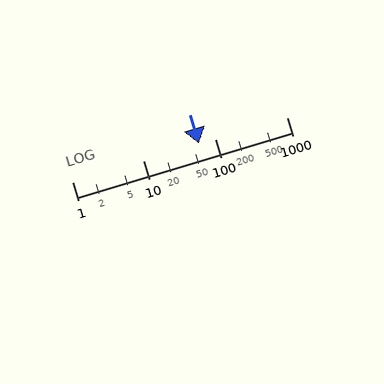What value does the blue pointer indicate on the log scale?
The pointer indicates approximately 59.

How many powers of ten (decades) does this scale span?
The scale spans 3 decades, from 1 to 1000.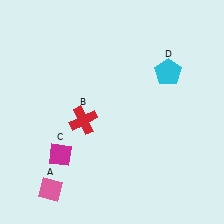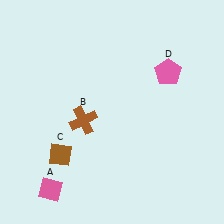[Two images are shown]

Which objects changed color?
B changed from red to brown. C changed from magenta to brown. D changed from cyan to pink.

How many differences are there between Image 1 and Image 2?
There are 3 differences between the two images.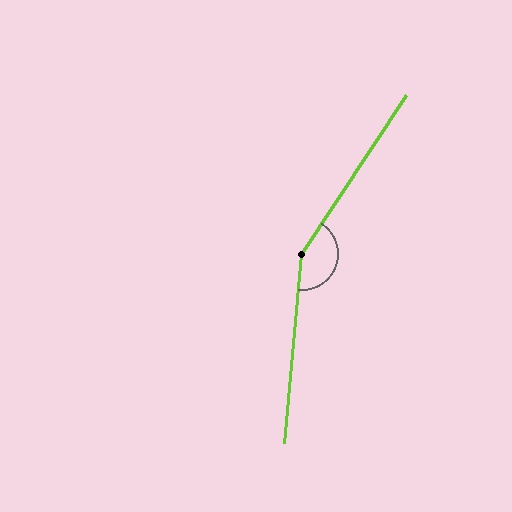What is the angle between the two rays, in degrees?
Approximately 152 degrees.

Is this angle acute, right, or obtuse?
It is obtuse.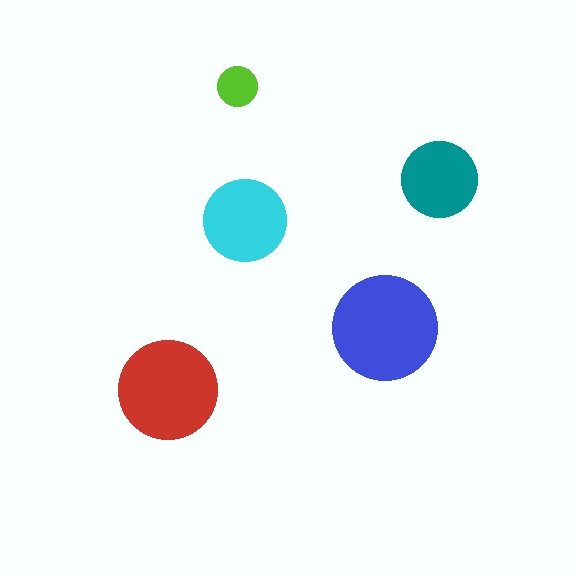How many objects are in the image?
There are 5 objects in the image.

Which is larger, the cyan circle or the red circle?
The red one.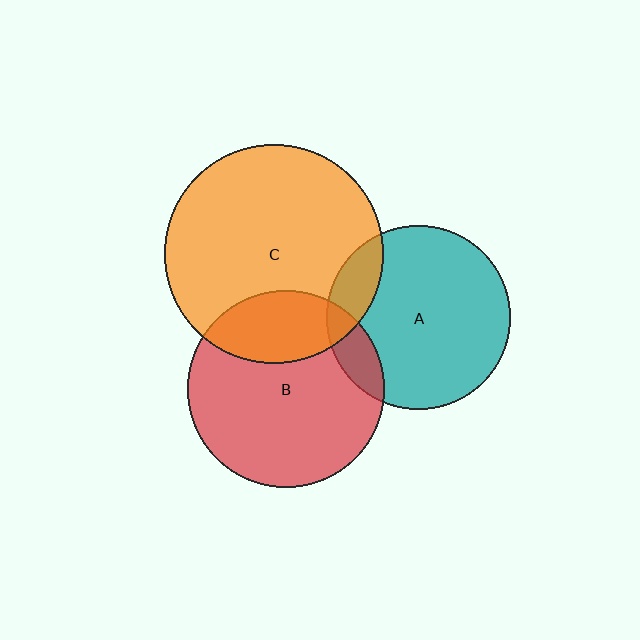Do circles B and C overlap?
Yes.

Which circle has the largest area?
Circle C (orange).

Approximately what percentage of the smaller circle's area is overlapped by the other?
Approximately 25%.